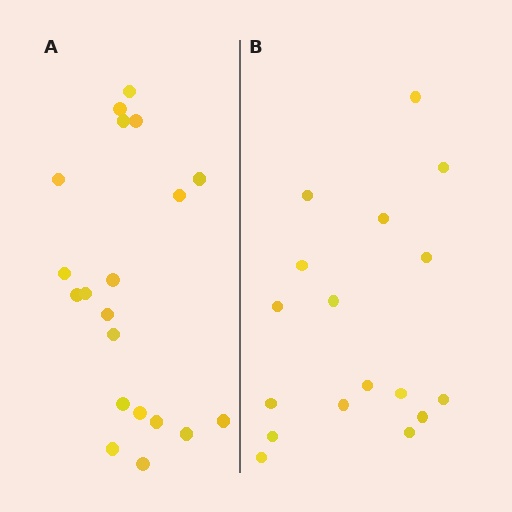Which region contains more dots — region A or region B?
Region A (the left region) has more dots.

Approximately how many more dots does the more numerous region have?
Region A has just a few more — roughly 2 or 3 more dots than region B.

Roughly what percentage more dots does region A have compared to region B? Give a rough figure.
About 20% more.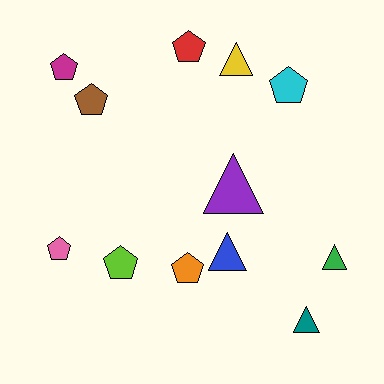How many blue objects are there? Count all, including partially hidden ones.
There is 1 blue object.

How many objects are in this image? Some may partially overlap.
There are 12 objects.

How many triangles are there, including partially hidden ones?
There are 5 triangles.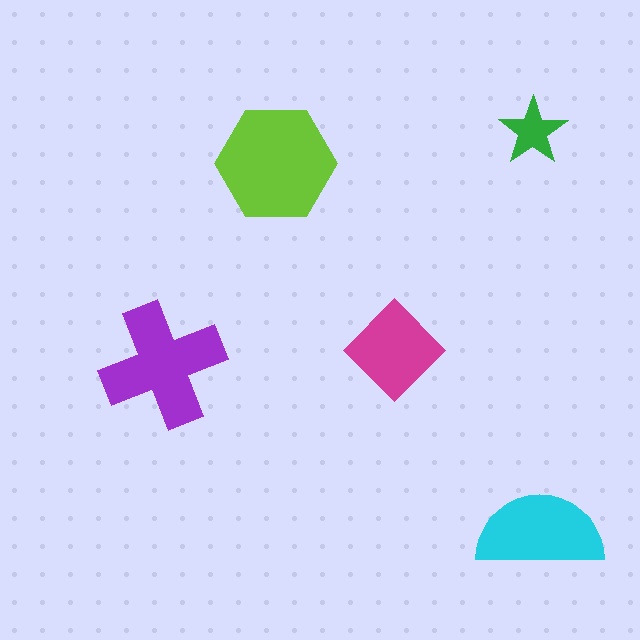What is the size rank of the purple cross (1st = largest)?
2nd.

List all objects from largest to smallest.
The lime hexagon, the purple cross, the cyan semicircle, the magenta diamond, the green star.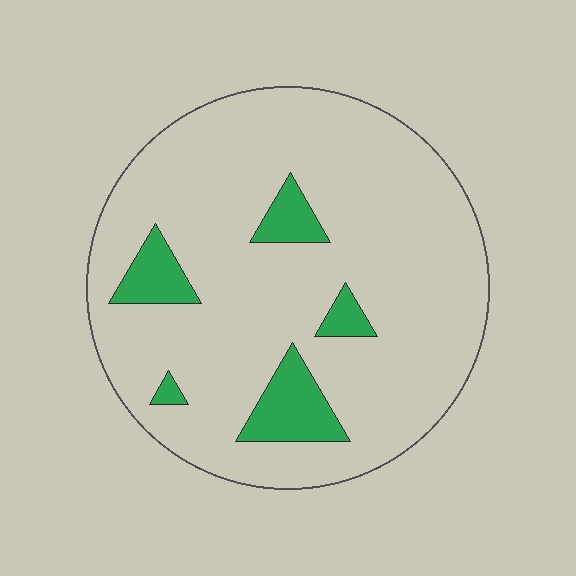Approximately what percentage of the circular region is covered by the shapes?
Approximately 10%.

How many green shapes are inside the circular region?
5.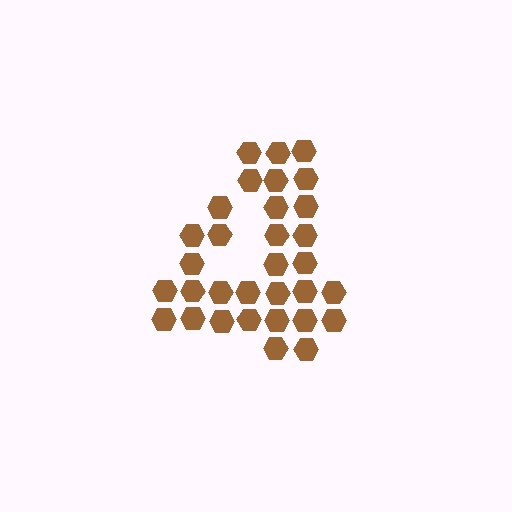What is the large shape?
The large shape is the digit 4.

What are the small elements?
The small elements are hexagons.